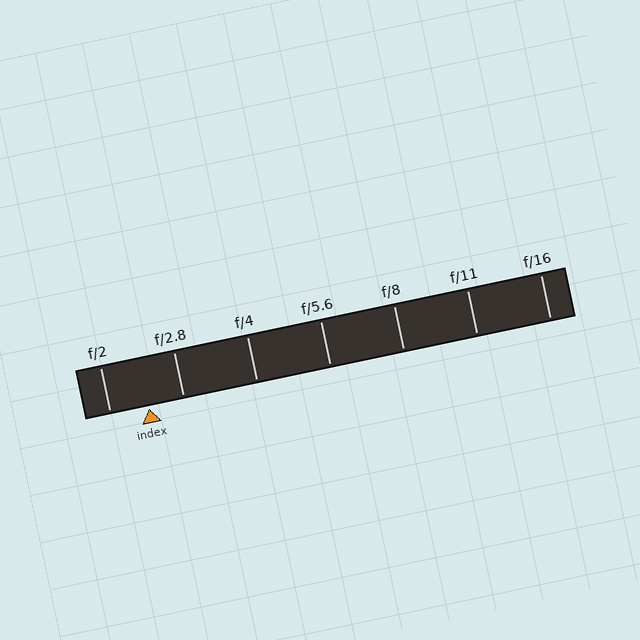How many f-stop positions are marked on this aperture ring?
There are 7 f-stop positions marked.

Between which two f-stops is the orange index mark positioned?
The index mark is between f/2 and f/2.8.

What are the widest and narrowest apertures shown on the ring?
The widest aperture shown is f/2 and the narrowest is f/16.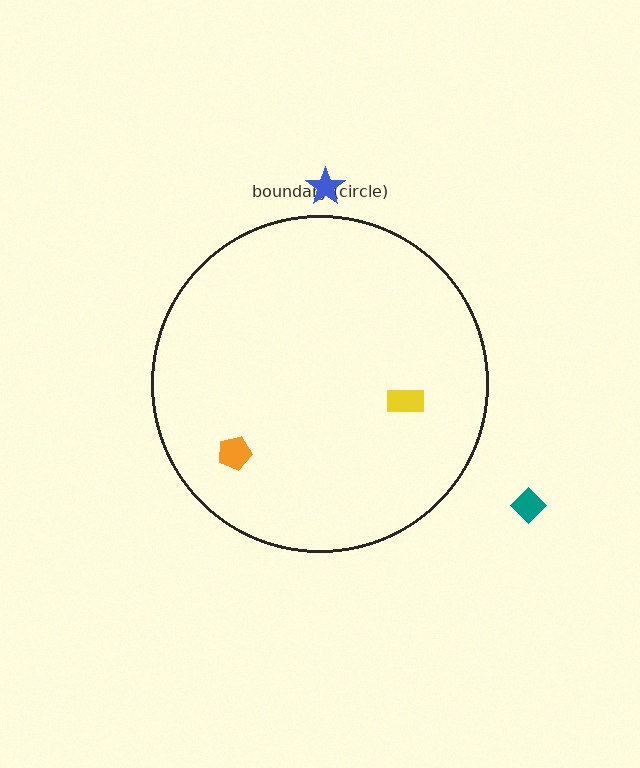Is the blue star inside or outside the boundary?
Outside.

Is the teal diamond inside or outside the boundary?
Outside.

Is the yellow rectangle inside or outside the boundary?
Inside.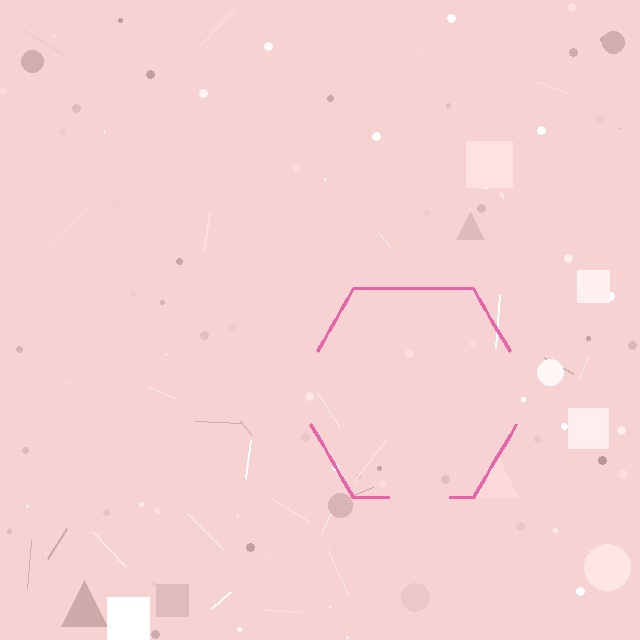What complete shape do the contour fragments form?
The contour fragments form a hexagon.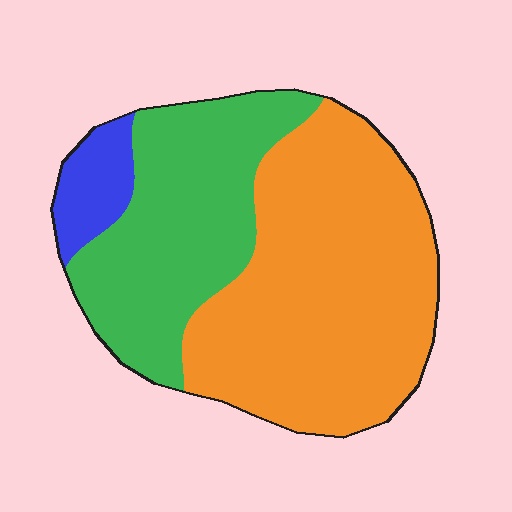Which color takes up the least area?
Blue, at roughly 10%.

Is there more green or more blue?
Green.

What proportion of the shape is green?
Green covers about 35% of the shape.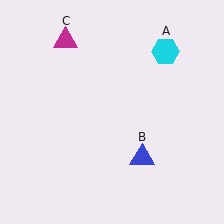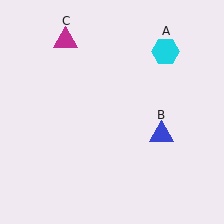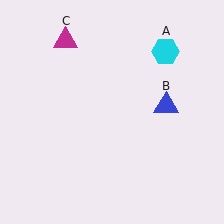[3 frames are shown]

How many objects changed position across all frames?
1 object changed position: blue triangle (object B).